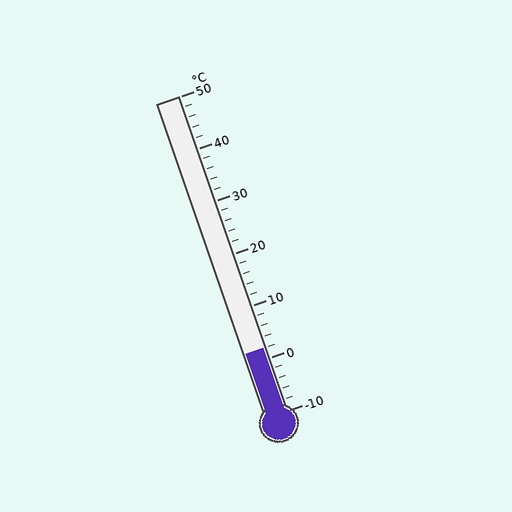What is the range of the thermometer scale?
The thermometer scale ranges from -10°C to 50°C.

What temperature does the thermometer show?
The thermometer shows approximately 2°C.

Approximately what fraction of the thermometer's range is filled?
The thermometer is filled to approximately 20% of its range.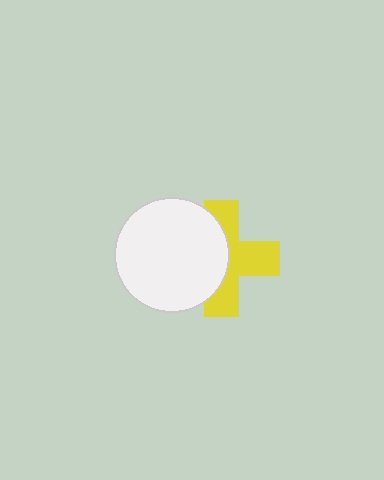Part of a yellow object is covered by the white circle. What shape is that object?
It is a cross.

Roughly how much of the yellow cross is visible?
About half of it is visible (roughly 55%).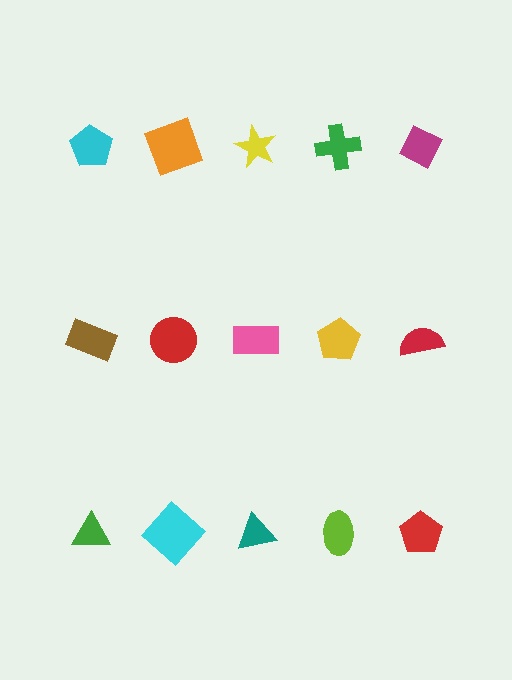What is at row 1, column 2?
An orange square.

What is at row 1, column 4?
A green cross.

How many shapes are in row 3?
5 shapes.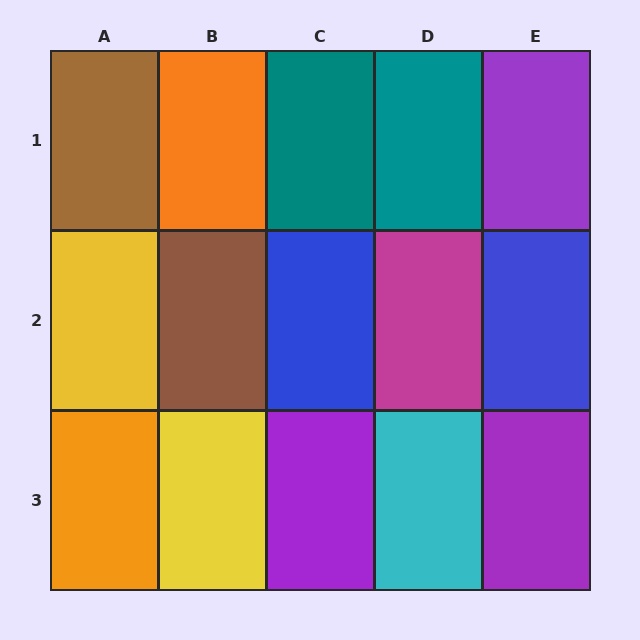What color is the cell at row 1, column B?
Orange.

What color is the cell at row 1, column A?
Brown.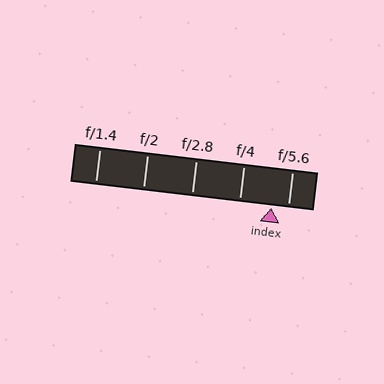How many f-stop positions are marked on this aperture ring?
There are 5 f-stop positions marked.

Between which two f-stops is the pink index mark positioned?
The index mark is between f/4 and f/5.6.